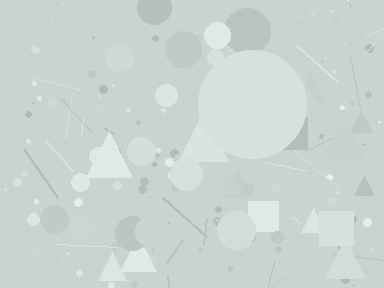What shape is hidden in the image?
A circle is hidden in the image.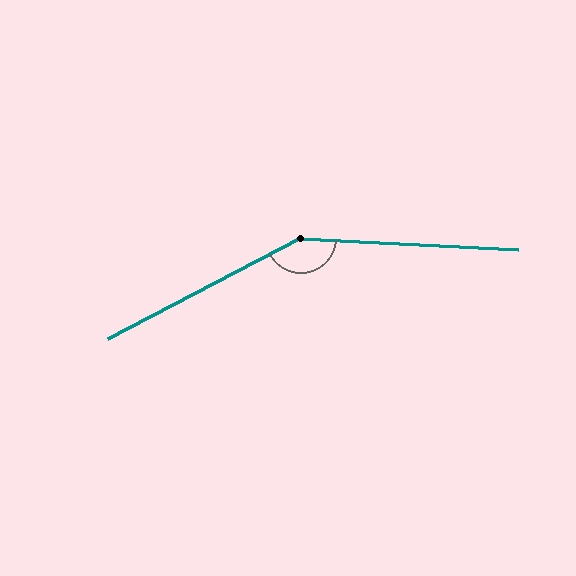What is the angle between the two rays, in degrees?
Approximately 149 degrees.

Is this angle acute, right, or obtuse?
It is obtuse.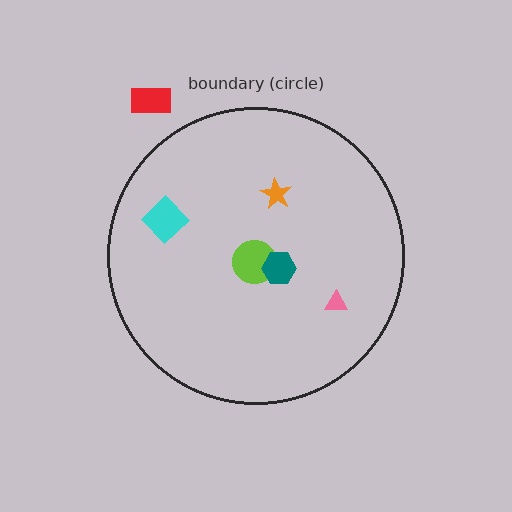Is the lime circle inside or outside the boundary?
Inside.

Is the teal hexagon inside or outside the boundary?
Inside.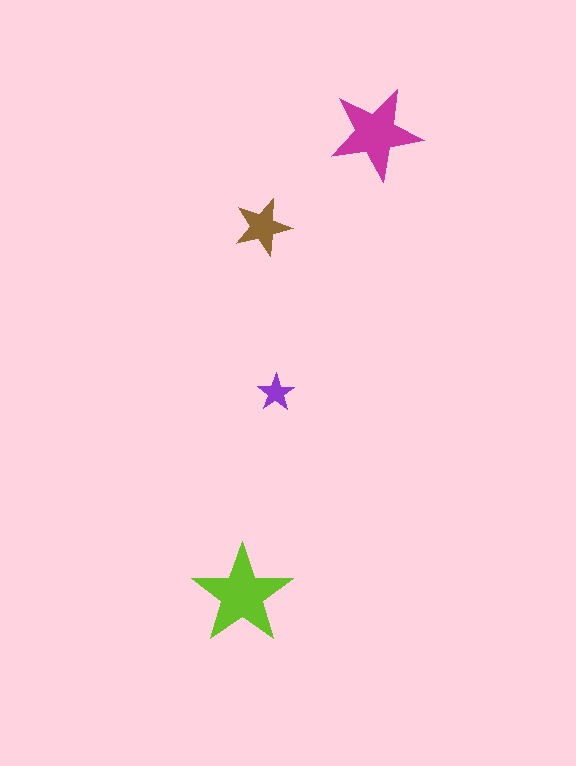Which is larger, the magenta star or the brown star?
The magenta one.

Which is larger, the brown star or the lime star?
The lime one.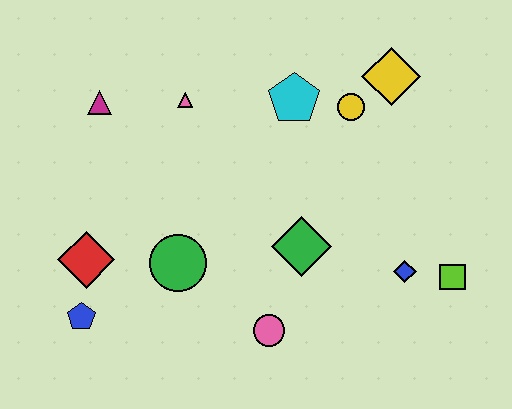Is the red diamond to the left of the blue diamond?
Yes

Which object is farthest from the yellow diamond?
The blue pentagon is farthest from the yellow diamond.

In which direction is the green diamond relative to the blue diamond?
The green diamond is to the left of the blue diamond.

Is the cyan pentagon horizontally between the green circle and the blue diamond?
Yes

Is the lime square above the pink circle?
Yes